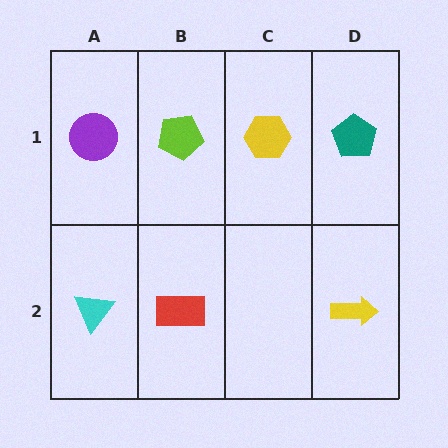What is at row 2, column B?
A red rectangle.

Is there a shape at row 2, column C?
No, that cell is empty.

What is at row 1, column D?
A teal pentagon.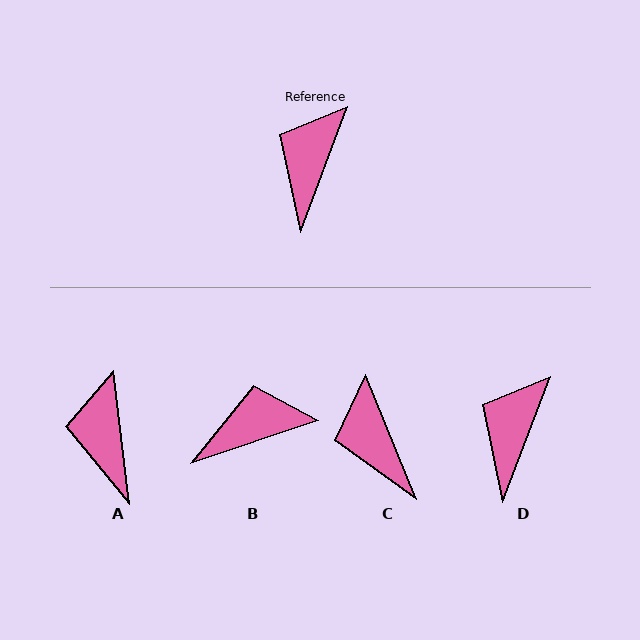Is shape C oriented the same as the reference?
No, it is off by about 43 degrees.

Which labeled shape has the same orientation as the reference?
D.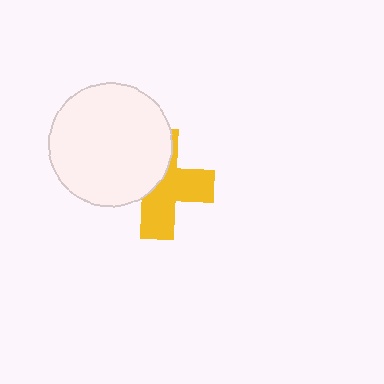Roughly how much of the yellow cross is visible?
About half of it is visible (roughly 54%).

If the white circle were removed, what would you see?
You would see the complete yellow cross.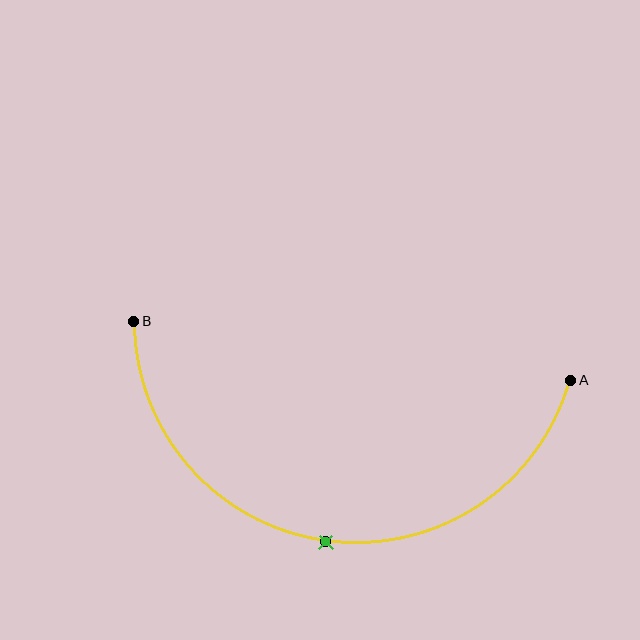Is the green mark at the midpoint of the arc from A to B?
Yes. The green mark lies on the arc at equal arc-length from both A and B — it is the arc midpoint.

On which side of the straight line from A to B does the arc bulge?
The arc bulges below the straight line connecting A and B.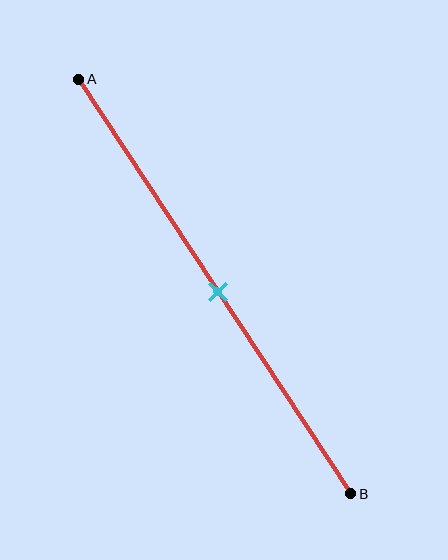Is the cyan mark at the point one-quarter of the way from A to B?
No, the mark is at about 50% from A, not at the 25% one-quarter point.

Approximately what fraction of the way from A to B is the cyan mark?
The cyan mark is approximately 50% of the way from A to B.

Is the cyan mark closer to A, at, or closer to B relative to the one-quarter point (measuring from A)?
The cyan mark is closer to point B than the one-quarter point of segment AB.